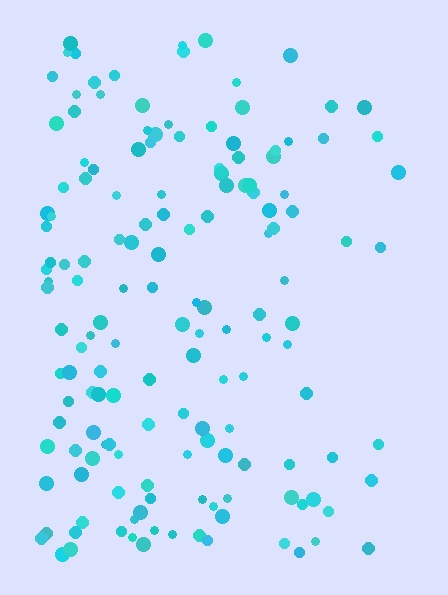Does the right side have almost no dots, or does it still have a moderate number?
Still a moderate number, just noticeably fewer than the left.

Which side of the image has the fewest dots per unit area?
The right.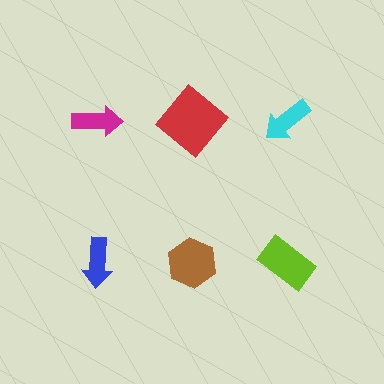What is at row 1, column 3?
A cyan arrow.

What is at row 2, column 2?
A brown hexagon.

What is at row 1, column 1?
A magenta arrow.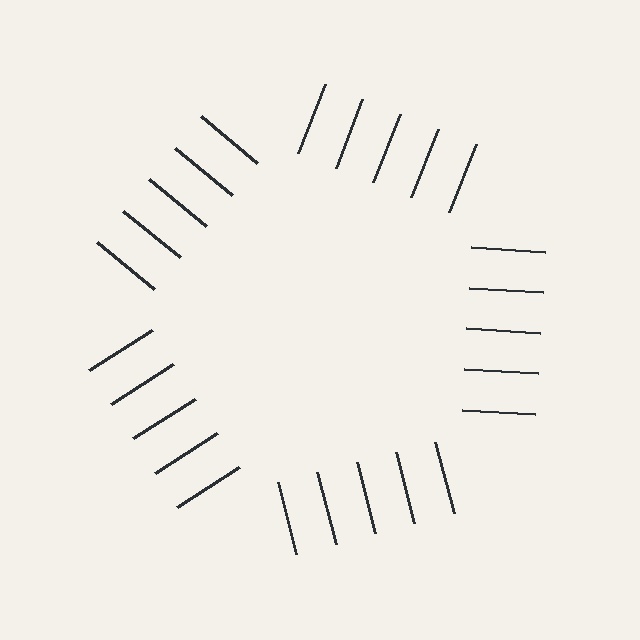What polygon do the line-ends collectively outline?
An illusory pentagon — the line segments terminate on its edges but no continuous stroke is drawn.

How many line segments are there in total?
25 — 5 along each of the 5 edges.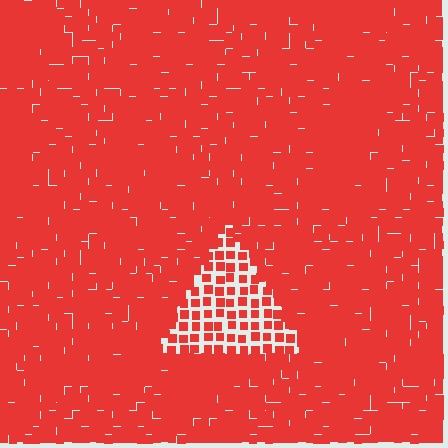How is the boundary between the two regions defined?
The boundary is defined by a change in element density (approximately 2.2x ratio). All elements are the same color, size, and shape.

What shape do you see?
I see a triangle.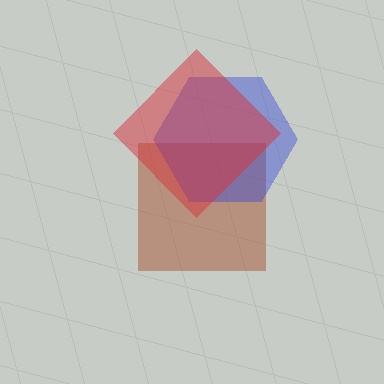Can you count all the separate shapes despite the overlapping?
Yes, there are 3 separate shapes.